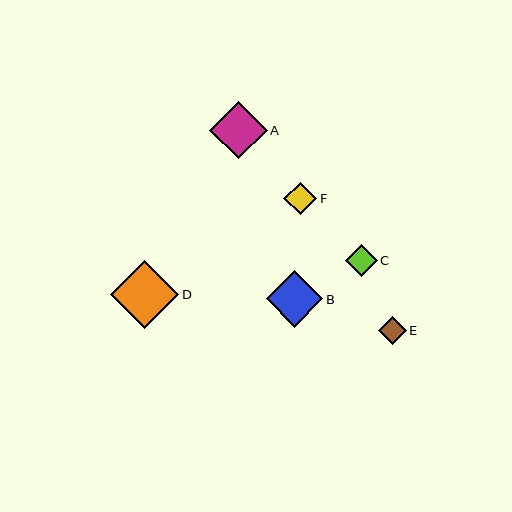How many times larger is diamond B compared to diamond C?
Diamond B is approximately 1.8 times the size of diamond C.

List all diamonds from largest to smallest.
From largest to smallest: D, A, B, F, C, E.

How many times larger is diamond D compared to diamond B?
Diamond D is approximately 1.2 times the size of diamond B.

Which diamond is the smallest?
Diamond E is the smallest with a size of approximately 28 pixels.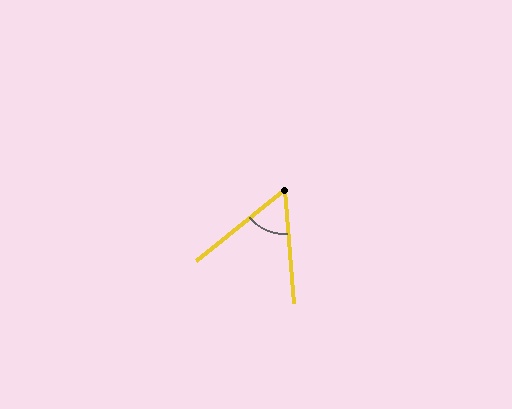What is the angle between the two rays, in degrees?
Approximately 56 degrees.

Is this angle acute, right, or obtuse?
It is acute.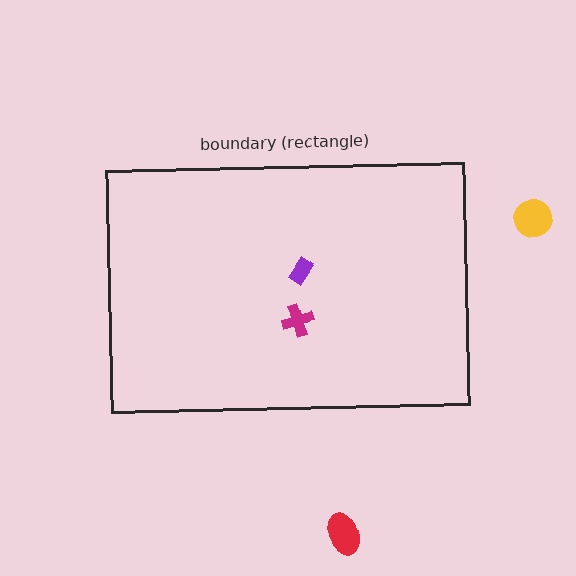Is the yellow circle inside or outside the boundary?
Outside.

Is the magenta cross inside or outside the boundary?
Inside.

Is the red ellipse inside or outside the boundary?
Outside.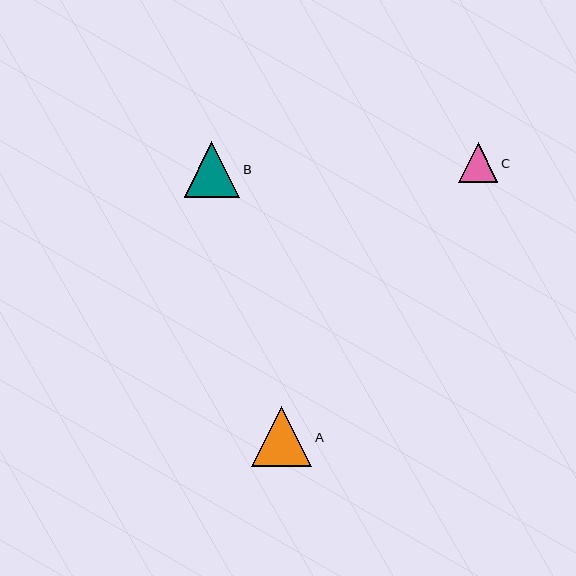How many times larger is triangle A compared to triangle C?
Triangle A is approximately 1.5 times the size of triangle C.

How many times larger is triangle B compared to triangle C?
Triangle B is approximately 1.4 times the size of triangle C.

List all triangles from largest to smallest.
From largest to smallest: A, B, C.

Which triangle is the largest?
Triangle A is the largest with a size of approximately 60 pixels.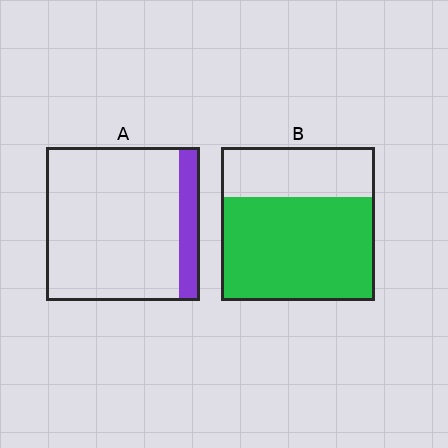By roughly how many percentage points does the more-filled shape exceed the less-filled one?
By roughly 55 percentage points (B over A).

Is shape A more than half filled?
No.